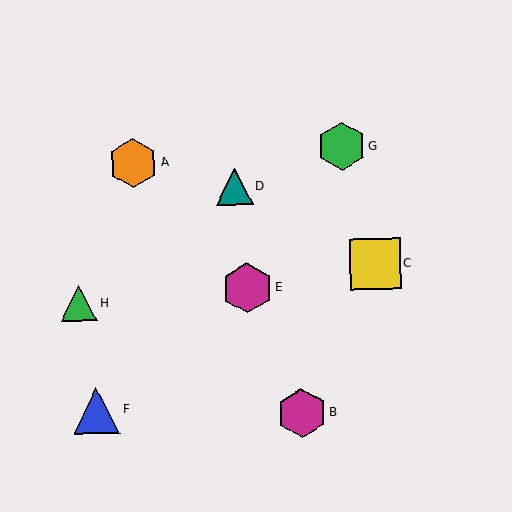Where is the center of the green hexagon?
The center of the green hexagon is at (341, 146).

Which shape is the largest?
The yellow square (labeled C) is the largest.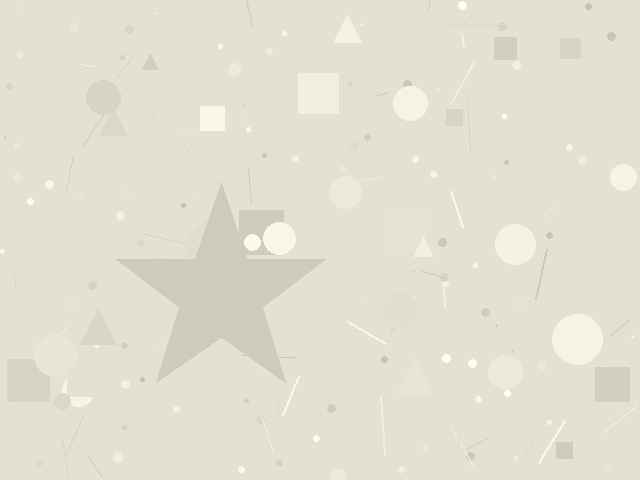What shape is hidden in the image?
A star is hidden in the image.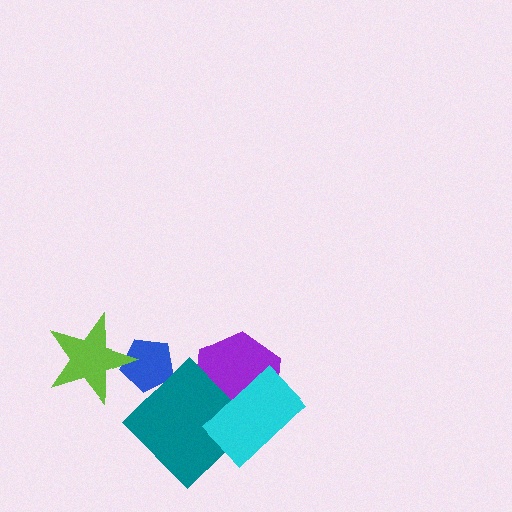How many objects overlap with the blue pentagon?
1 object overlaps with the blue pentagon.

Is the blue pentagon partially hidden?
Yes, it is partially covered by another shape.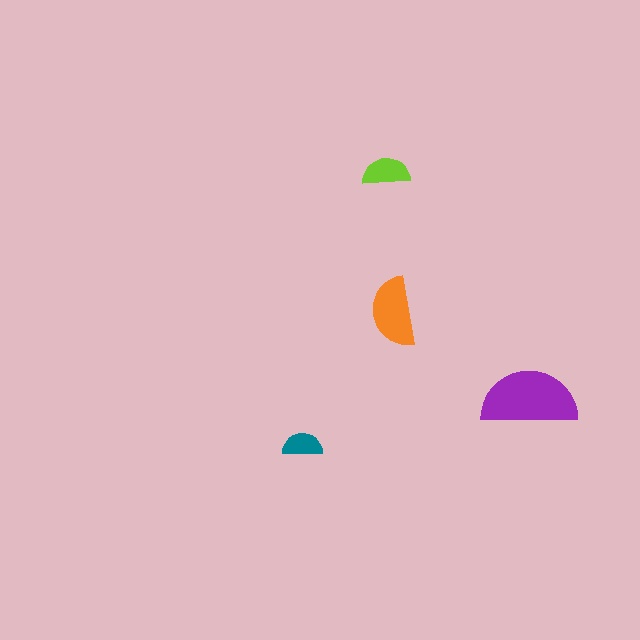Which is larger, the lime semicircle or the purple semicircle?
The purple one.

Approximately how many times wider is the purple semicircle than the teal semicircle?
About 2.5 times wider.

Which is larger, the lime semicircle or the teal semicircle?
The lime one.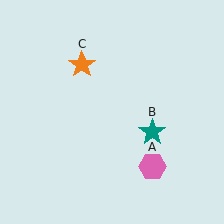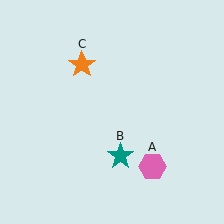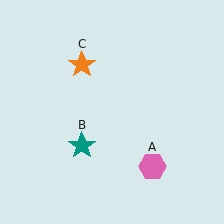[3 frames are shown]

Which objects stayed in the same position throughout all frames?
Pink hexagon (object A) and orange star (object C) remained stationary.